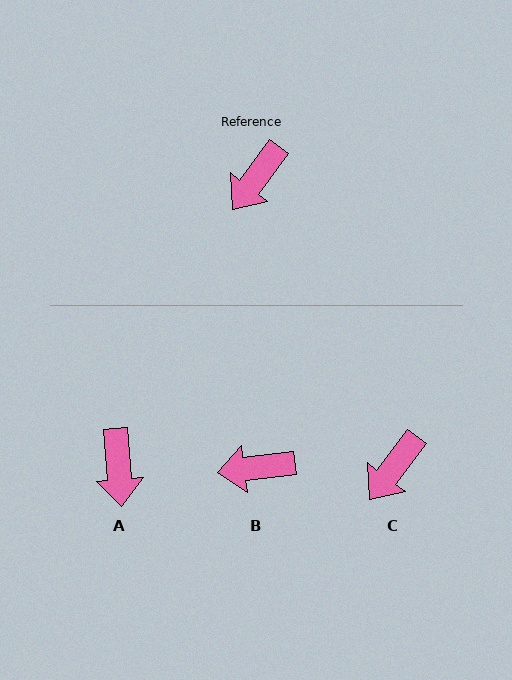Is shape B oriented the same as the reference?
No, it is off by about 46 degrees.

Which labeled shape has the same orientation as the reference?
C.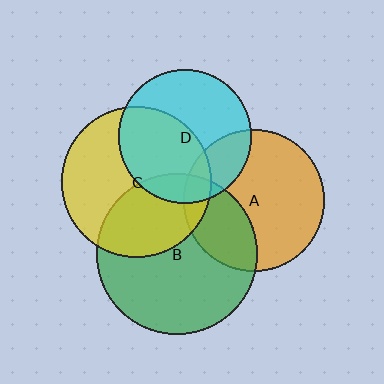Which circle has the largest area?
Circle B (green).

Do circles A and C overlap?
Yes.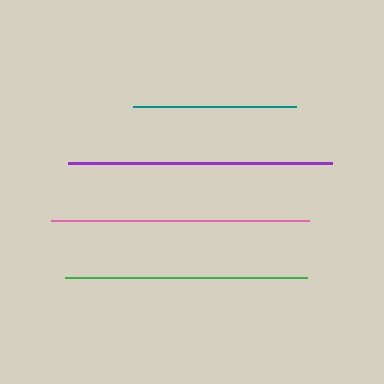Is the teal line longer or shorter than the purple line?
The purple line is longer than the teal line.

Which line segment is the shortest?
The teal line is the shortest at approximately 163 pixels.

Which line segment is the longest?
The purple line is the longest at approximately 264 pixels.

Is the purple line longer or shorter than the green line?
The purple line is longer than the green line.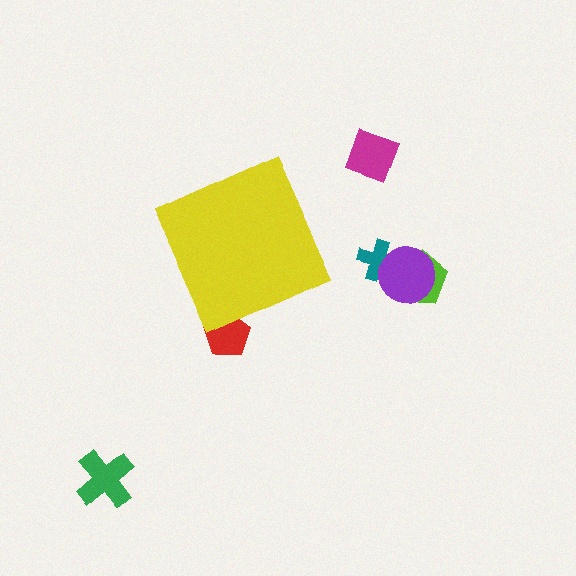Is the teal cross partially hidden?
No, the teal cross is fully visible.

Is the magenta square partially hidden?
No, the magenta square is fully visible.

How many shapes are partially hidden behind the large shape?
1 shape is partially hidden.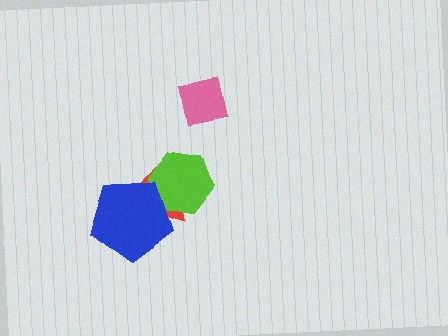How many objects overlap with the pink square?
0 objects overlap with the pink square.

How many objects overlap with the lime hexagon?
2 objects overlap with the lime hexagon.